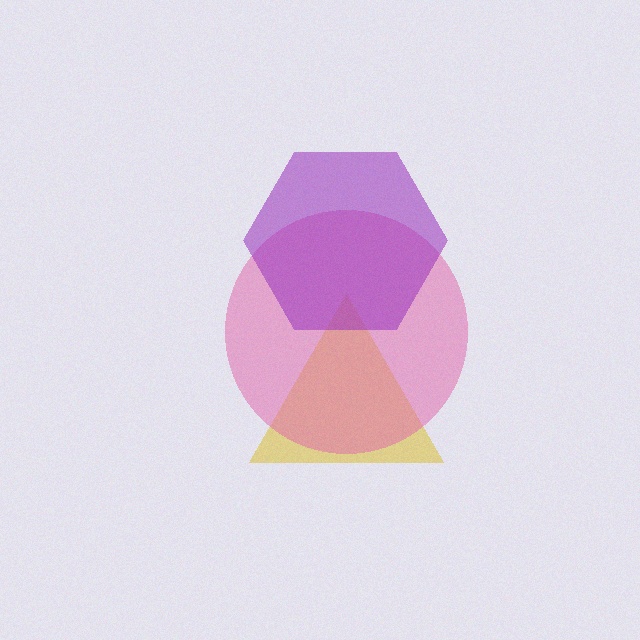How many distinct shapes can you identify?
There are 3 distinct shapes: a yellow triangle, a pink circle, a purple hexagon.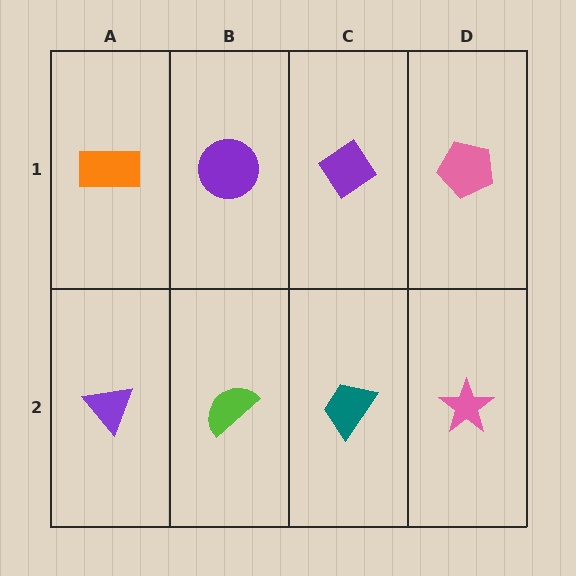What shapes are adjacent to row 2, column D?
A pink pentagon (row 1, column D), a teal trapezoid (row 2, column C).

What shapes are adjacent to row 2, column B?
A purple circle (row 1, column B), a purple triangle (row 2, column A), a teal trapezoid (row 2, column C).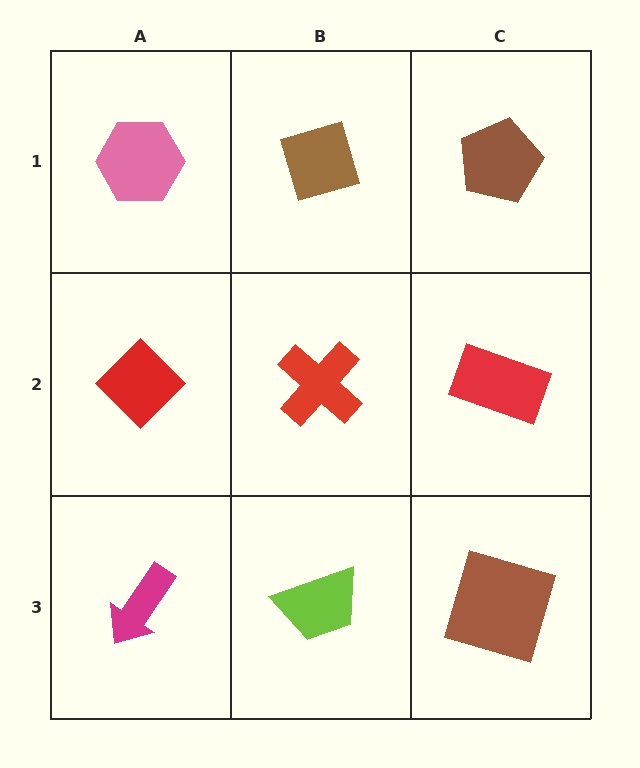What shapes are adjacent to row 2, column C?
A brown pentagon (row 1, column C), a brown square (row 3, column C), a red cross (row 2, column B).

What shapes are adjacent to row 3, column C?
A red rectangle (row 2, column C), a lime trapezoid (row 3, column B).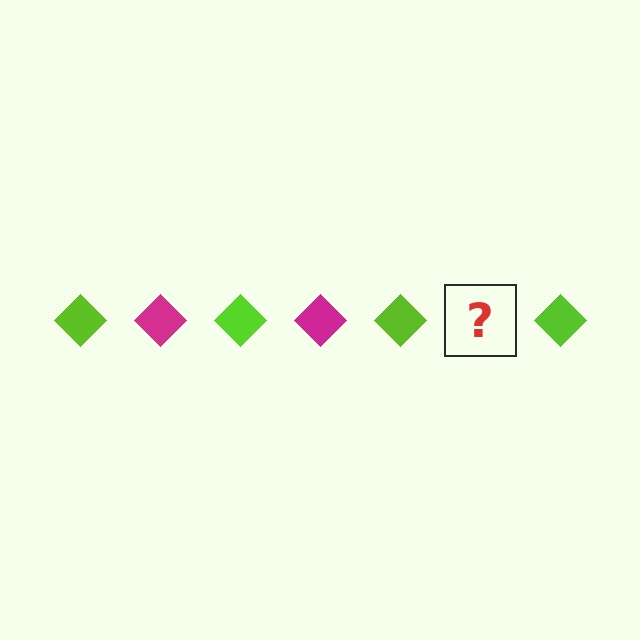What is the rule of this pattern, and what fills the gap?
The rule is that the pattern cycles through lime, magenta diamonds. The gap should be filled with a magenta diamond.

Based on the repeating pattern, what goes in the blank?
The blank should be a magenta diamond.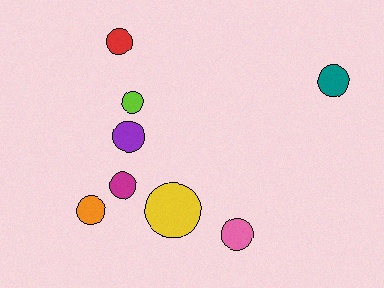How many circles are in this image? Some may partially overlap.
There are 8 circles.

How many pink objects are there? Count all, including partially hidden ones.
There is 1 pink object.